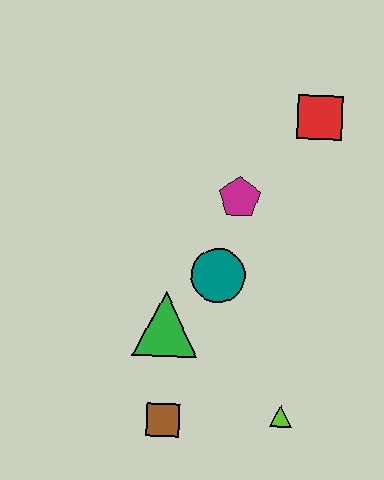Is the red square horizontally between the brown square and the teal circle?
No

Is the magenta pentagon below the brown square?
No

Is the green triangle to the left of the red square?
Yes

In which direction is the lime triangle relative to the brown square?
The lime triangle is to the right of the brown square.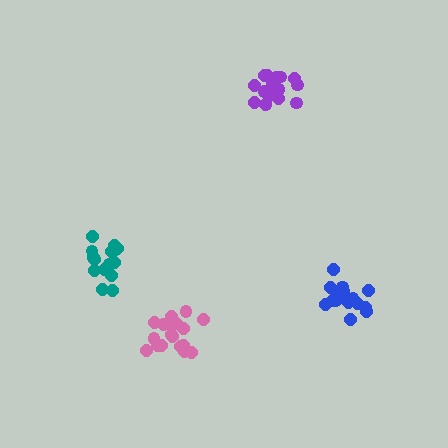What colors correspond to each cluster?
The clusters are colored: pink, blue, teal, purple.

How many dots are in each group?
Group 1: 20 dots, Group 2: 19 dots, Group 3: 15 dots, Group 4: 16 dots (70 total).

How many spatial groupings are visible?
There are 4 spatial groupings.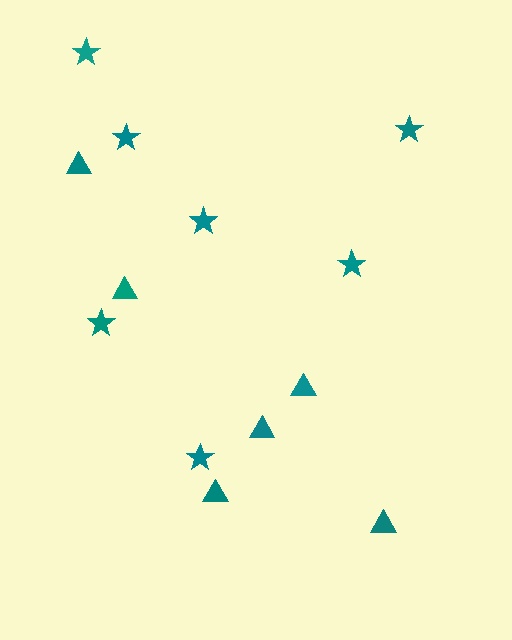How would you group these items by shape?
There are 2 groups: one group of stars (7) and one group of triangles (6).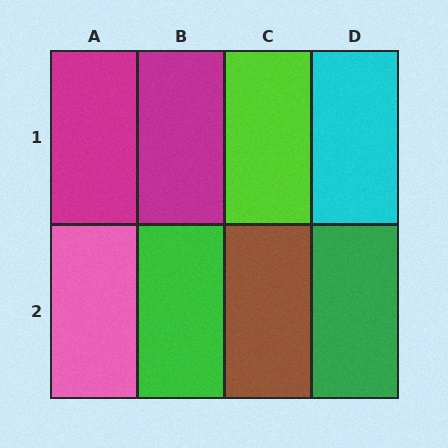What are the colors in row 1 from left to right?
Magenta, magenta, lime, cyan.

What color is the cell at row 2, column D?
Green.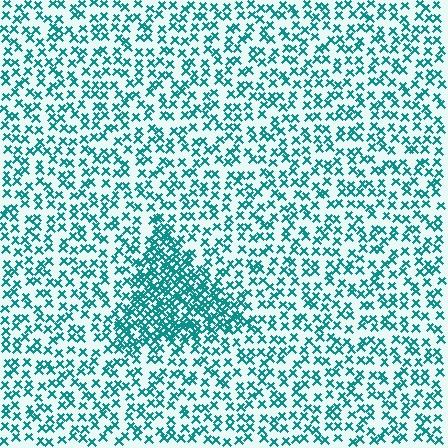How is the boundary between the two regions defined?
The boundary is defined by a change in element density (approximately 2.4x ratio). All elements are the same color, size, and shape.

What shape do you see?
I see a triangle.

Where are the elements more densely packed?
The elements are more densely packed inside the triangle boundary.